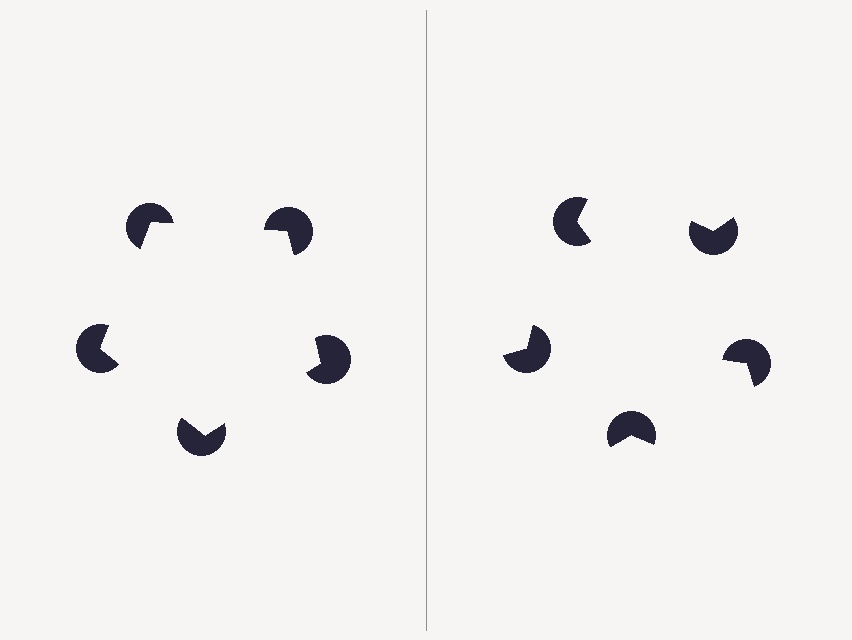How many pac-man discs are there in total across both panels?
10 — 5 on each side.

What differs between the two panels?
The pac-man discs are positioned identically on both sides; only the wedge orientations differ. On the left they align to a pentagon; on the right they are misaligned.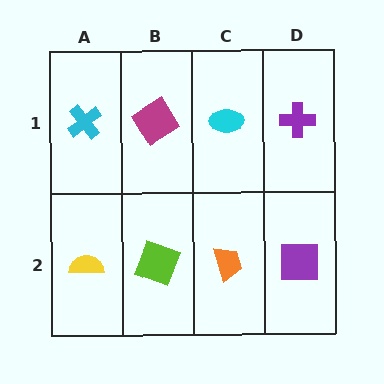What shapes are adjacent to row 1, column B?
A lime square (row 2, column B), a cyan cross (row 1, column A), a cyan ellipse (row 1, column C).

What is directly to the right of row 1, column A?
A magenta diamond.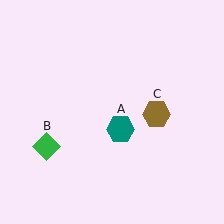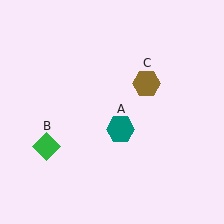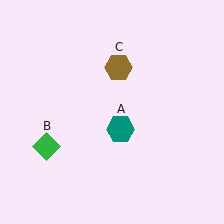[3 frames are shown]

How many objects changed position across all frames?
1 object changed position: brown hexagon (object C).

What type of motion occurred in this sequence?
The brown hexagon (object C) rotated counterclockwise around the center of the scene.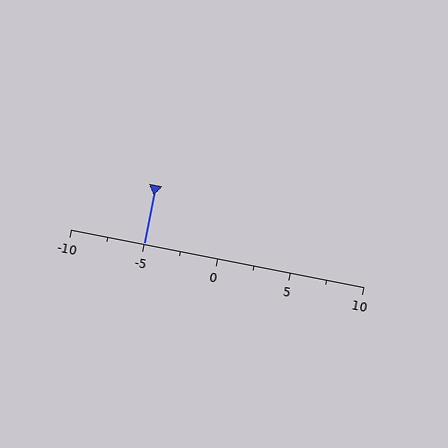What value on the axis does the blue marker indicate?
The marker indicates approximately -5.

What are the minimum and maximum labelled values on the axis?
The axis runs from -10 to 10.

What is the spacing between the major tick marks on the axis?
The major ticks are spaced 5 apart.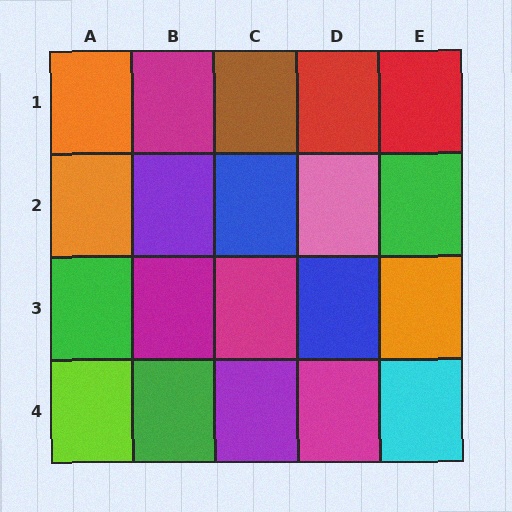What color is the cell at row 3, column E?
Orange.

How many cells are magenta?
4 cells are magenta.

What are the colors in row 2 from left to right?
Orange, purple, blue, pink, green.